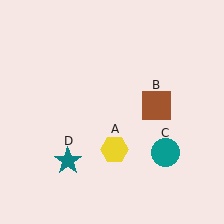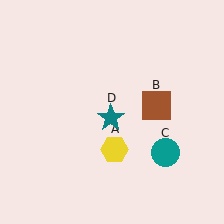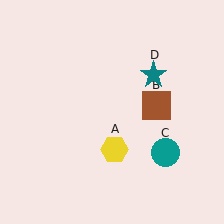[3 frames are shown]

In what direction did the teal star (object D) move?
The teal star (object D) moved up and to the right.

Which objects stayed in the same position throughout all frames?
Yellow hexagon (object A) and brown square (object B) and teal circle (object C) remained stationary.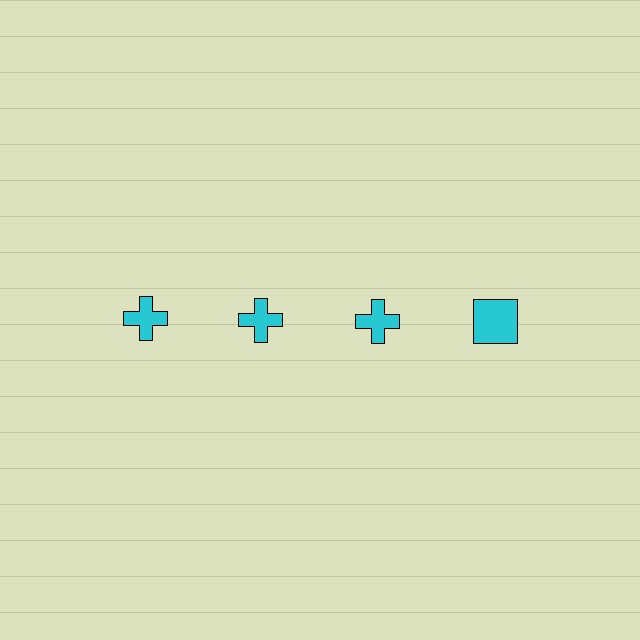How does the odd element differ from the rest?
It has a different shape: square instead of cross.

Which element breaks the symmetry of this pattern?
The cyan square in the top row, second from right column breaks the symmetry. All other shapes are cyan crosses.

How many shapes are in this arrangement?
There are 4 shapes arranged in a grid pattern.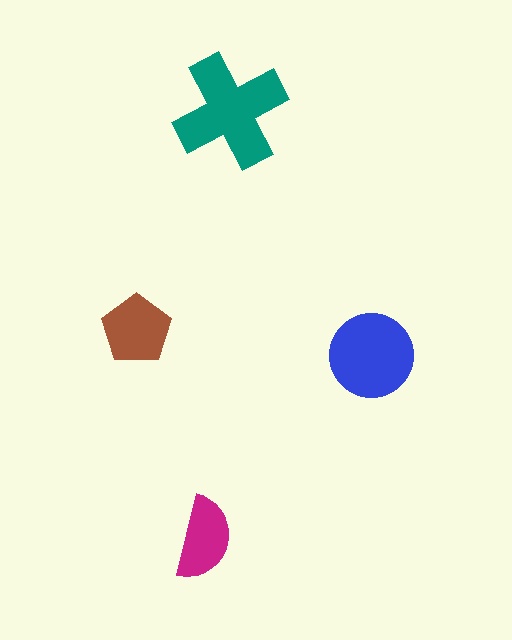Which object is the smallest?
The magenta semicircle.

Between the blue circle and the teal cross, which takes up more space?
The teal cross.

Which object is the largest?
The teal cross.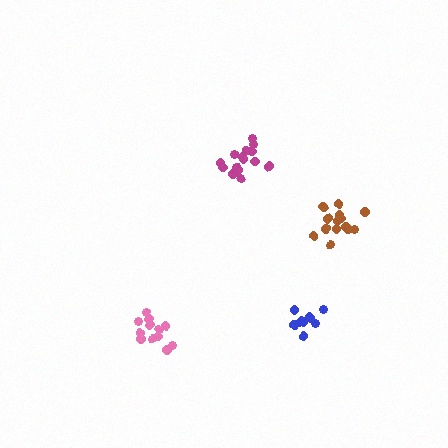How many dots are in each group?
Group 1: 13 dots, Group 2: 15 dots, Group 3: 14 dots, Group 4: 10 dots (52 total).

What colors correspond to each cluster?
The clusters are colored: pink, magenta, brown, blue.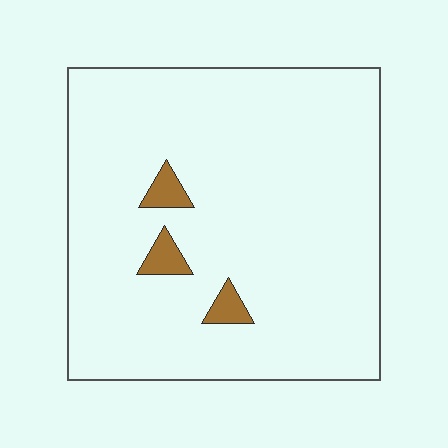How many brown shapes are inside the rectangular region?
3.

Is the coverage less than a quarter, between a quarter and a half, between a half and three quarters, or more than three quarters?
Less than a quarter.